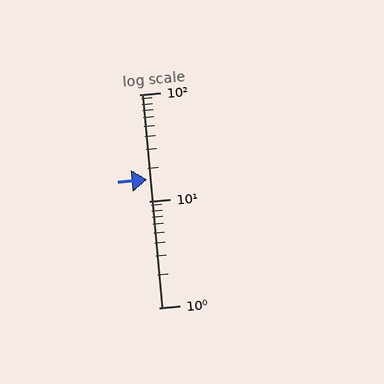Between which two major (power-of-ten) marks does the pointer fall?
The pointer is between 10 and 100.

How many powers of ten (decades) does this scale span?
The scale spans 2 decades, from 1 to 100.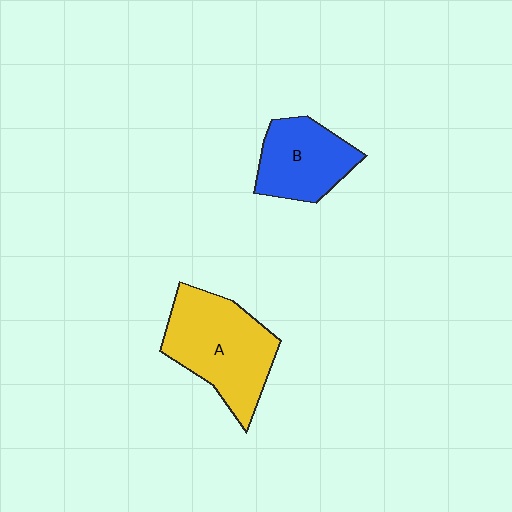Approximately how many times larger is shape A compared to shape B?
Approximately 1.4 times.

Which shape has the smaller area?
Shape B (blue).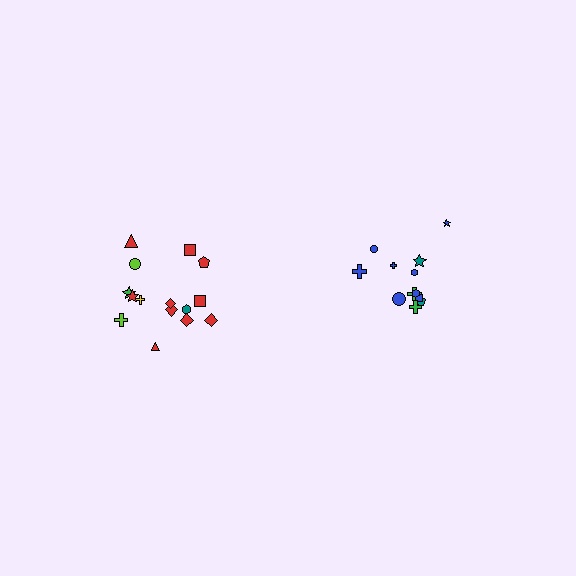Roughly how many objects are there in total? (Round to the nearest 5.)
Roughly 25 objects in total.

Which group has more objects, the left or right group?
The left group.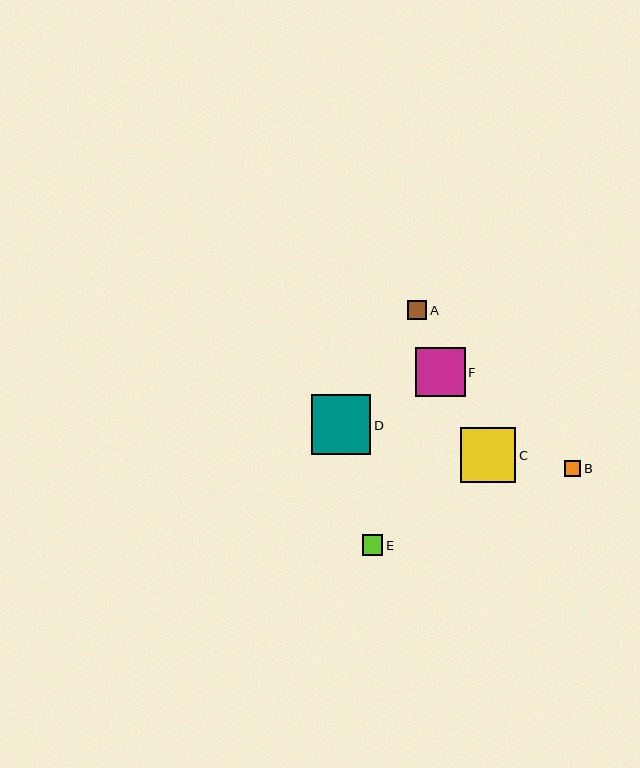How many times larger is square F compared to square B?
Square F is approximately 2.9 times the size of square B.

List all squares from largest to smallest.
From largest to smallest: D, C, F, E, A, B.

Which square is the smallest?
Square B is the smallest with a size of approximately 17 pixels.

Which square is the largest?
Square D is the largest with a size of approximately 59 pixels.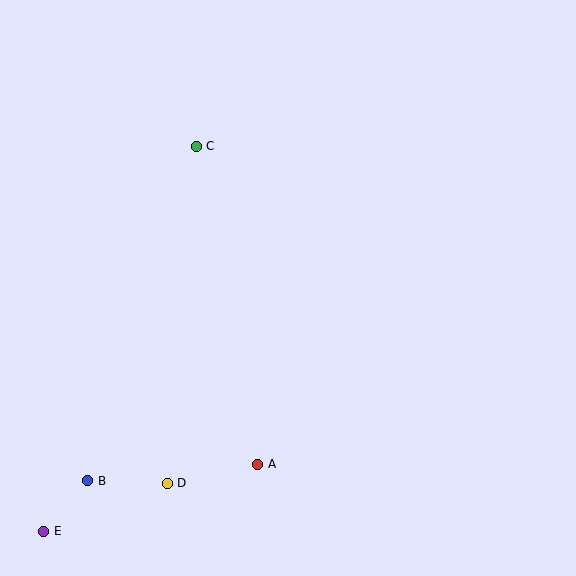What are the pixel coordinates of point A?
Point A is at (258, 464).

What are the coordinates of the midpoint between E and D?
The midpoint between E and D is at (106, 507).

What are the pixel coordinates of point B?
Point B is at (88, 481).